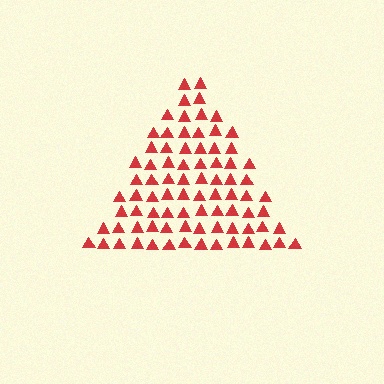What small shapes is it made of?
It is made of small triangles.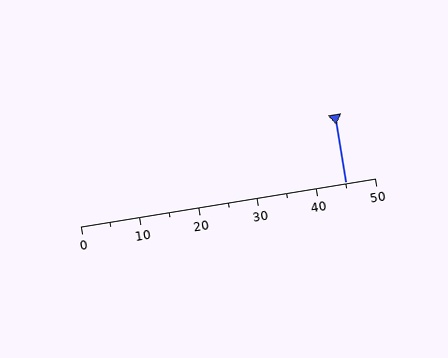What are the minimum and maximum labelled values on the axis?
The axis runs from 0 to 50.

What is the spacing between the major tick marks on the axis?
The major ticks are spaced 10 apart.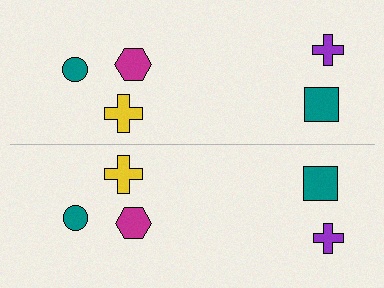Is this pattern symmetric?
Yes, this pattern has bilateral (reflection) symmetry.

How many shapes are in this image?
There are 10 shapes in this image.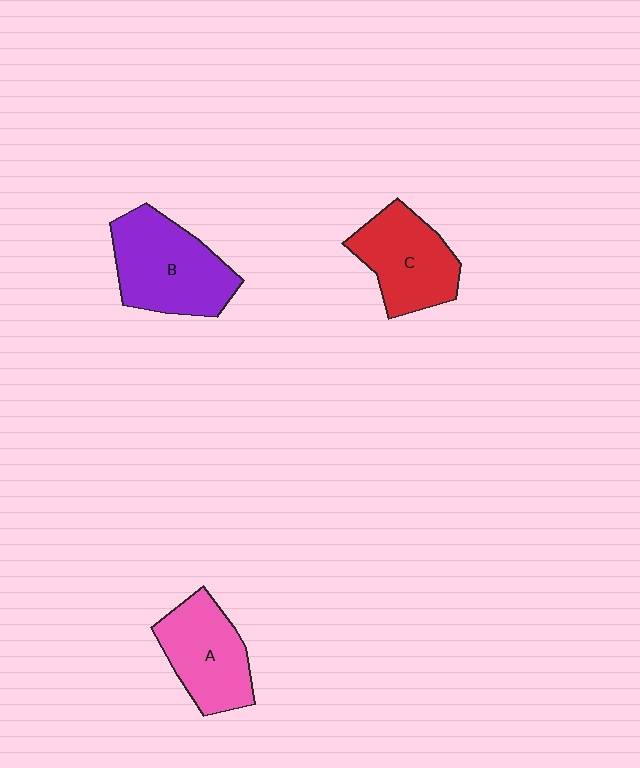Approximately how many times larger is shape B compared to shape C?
Approximately 1.2 times.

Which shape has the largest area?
Shape B (purple).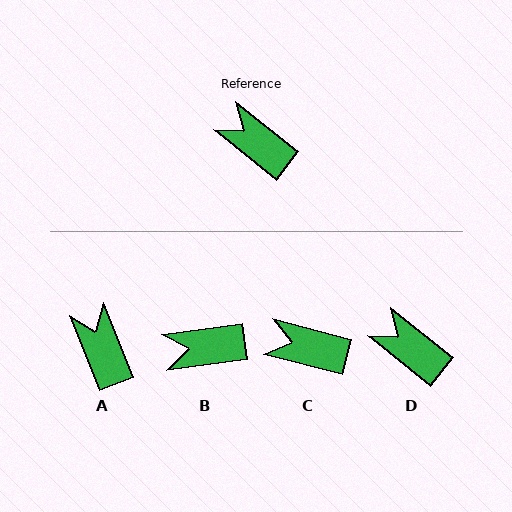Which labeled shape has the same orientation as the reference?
D.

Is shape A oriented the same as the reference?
No, it is off by about 30 degrees.